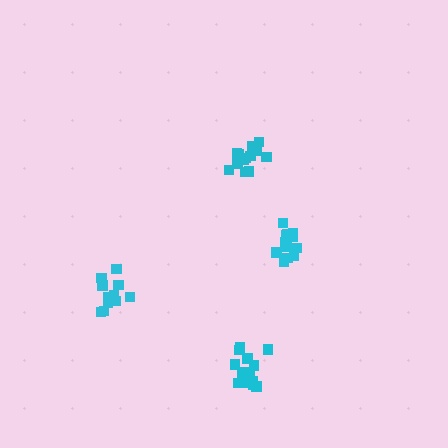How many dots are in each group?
Group 1: 12 dots, Group 2: 14 dots, Group 3: 14 dots, Group 4: 14 dots (54 total).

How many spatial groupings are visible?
There are 4 spatial groupings.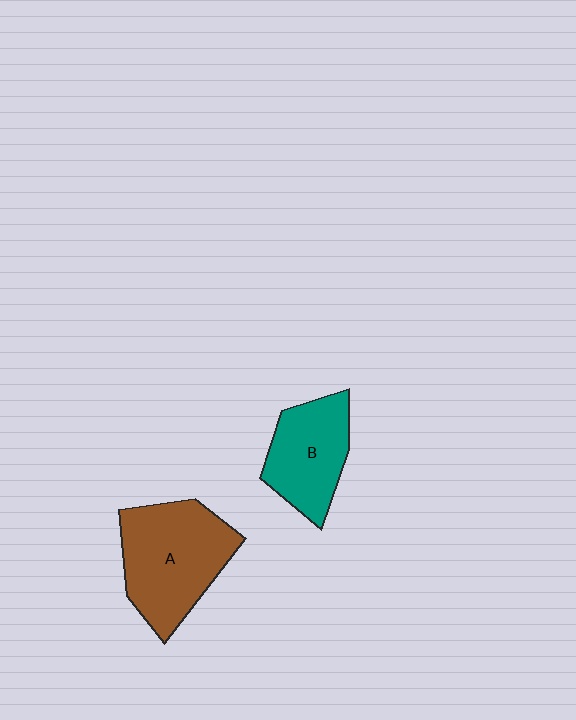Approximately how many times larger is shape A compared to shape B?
Approximately 1.4 times.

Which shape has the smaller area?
Shape B (teal).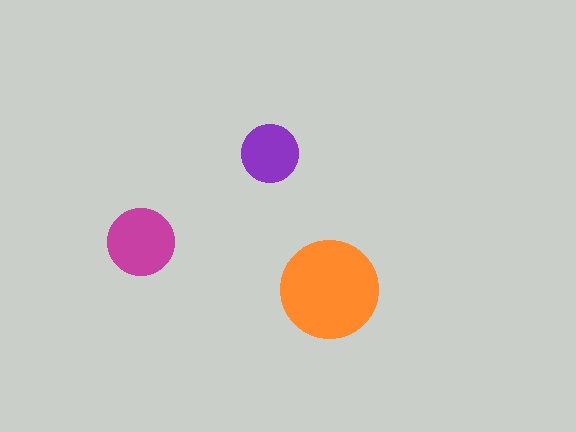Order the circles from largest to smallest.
the orange one, the magenta one, the purple one.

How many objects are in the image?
There are 3 objects in the image.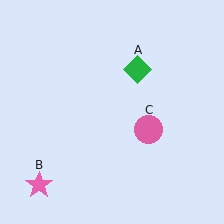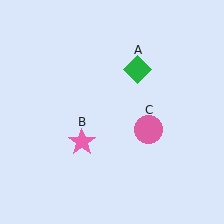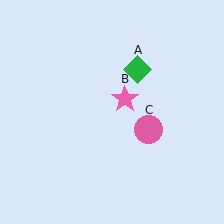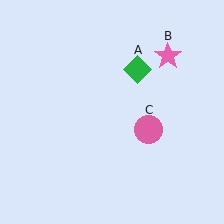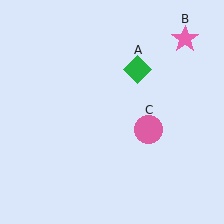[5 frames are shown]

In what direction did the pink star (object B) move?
The pink star (object B) moved up and to the right.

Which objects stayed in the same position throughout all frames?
Green diamond (object A) and pink circle (object C) remained stationary.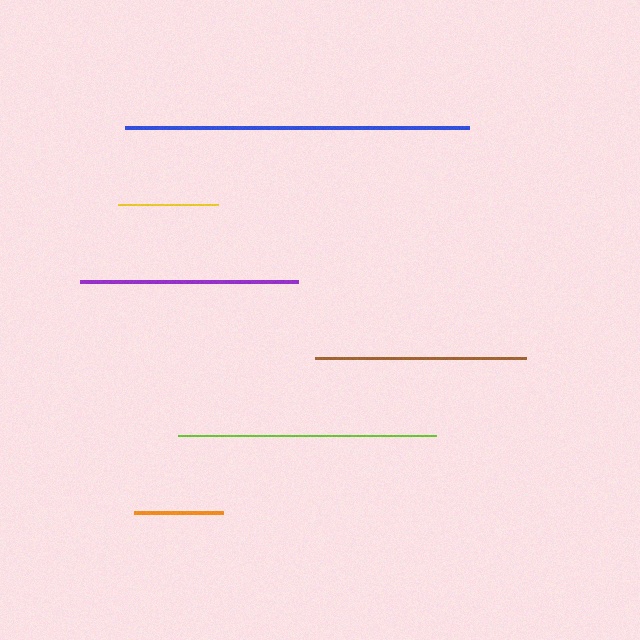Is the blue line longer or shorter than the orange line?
The blue line is longer than the orange line.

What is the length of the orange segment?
The orange segment is approximately 90 pixels long.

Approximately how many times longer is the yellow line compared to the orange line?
The yellow line is approximately 1.1 times the length of the orange line.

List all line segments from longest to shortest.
From longest to shortest: blue, lime, purple, brown, yellow, orange.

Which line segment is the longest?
The blue line is the longest at approximately 344 pixels.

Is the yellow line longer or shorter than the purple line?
The purple line is longer than the yellow line.